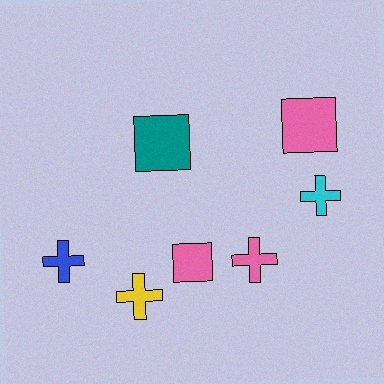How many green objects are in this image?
There are no green objects.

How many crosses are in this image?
There are 4 crosses.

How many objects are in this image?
There are 7 objects.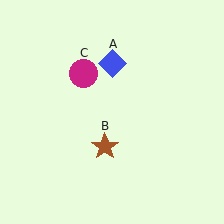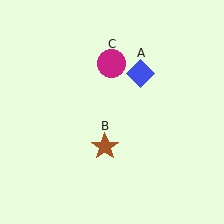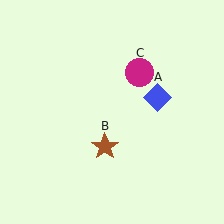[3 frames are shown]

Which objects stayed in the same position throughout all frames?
Brown star (object B) remained stationary.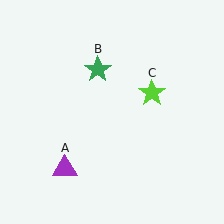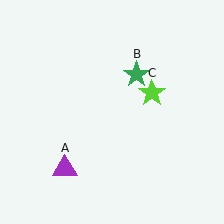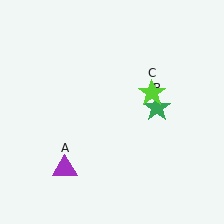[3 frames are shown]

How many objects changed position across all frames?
1 object changed position: green star (object B).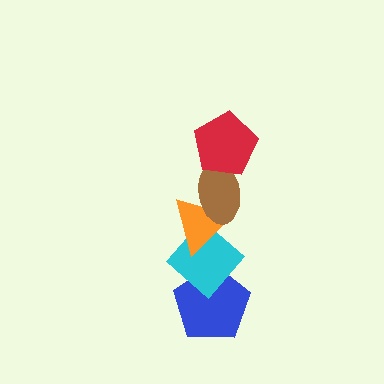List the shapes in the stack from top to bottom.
From top to bottom: the red pentagon, the brown ellipse, the orange triangle, the cyan diamond, the blue pentagon.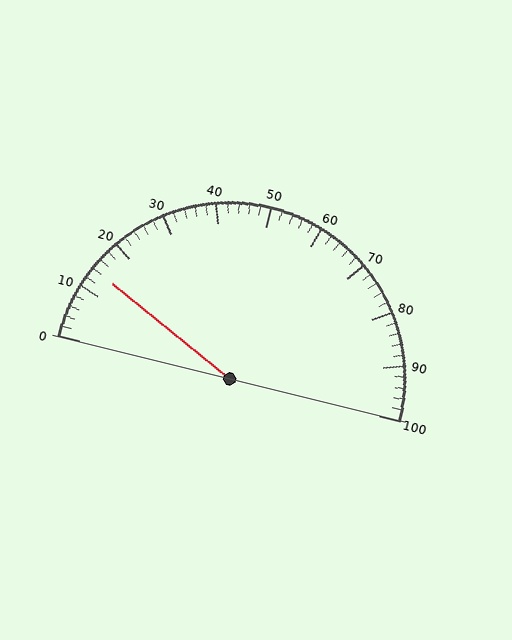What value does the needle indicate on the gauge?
The needle indicates approximately 14.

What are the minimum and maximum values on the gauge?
The gauge ranges from 0 to 100.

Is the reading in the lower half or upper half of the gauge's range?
The reading is in the lower half of the range (0 to 100).